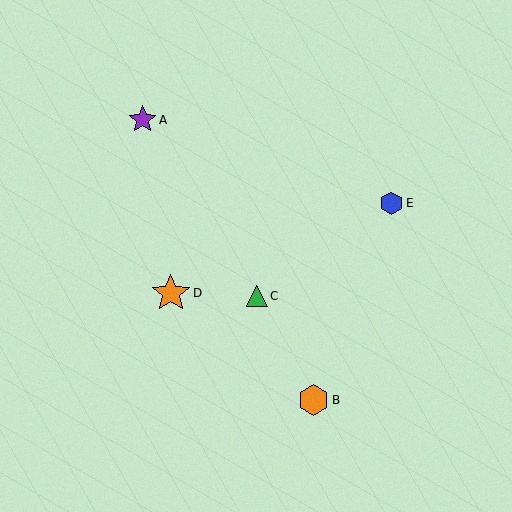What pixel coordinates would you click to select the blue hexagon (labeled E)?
Click at (392, 203) to select the blue hexagon E.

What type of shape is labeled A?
Shape A is a purple star.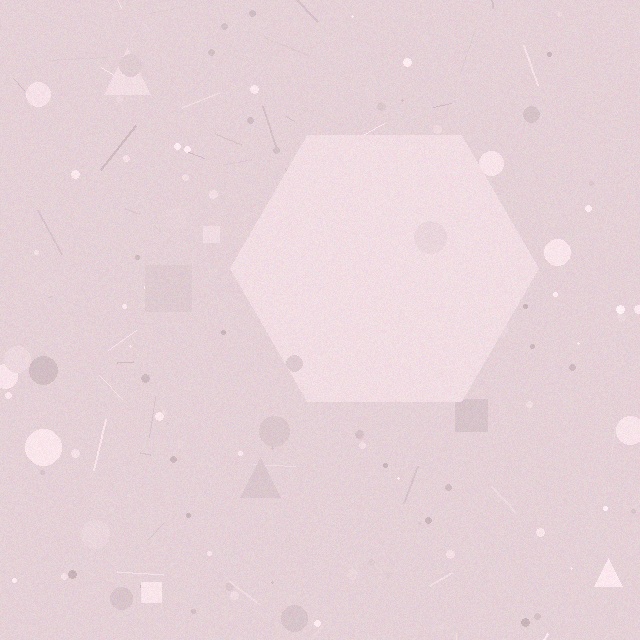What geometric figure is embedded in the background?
A hexagon is embedded in the background.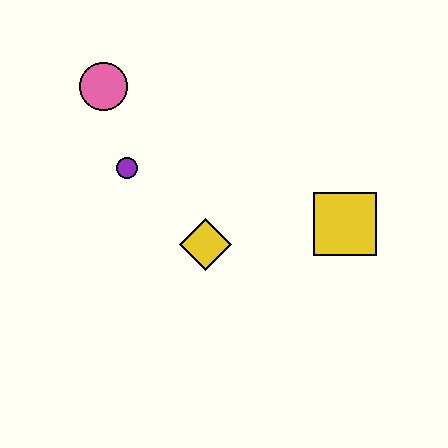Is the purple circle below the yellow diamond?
No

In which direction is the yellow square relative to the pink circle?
The yellow square is to the right of the pink circle.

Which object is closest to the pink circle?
The purple circle is closest to the pink circle.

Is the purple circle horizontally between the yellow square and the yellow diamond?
No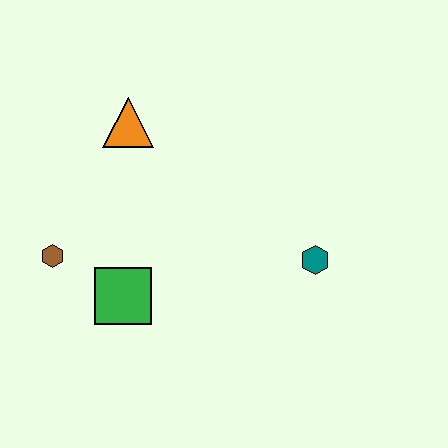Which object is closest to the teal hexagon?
The green square is closest to the teal hexagon.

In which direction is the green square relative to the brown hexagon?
The green square is to the right of the brown hexagon.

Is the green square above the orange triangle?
No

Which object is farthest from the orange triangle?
The teal hexagon is farthest from the orange triangle.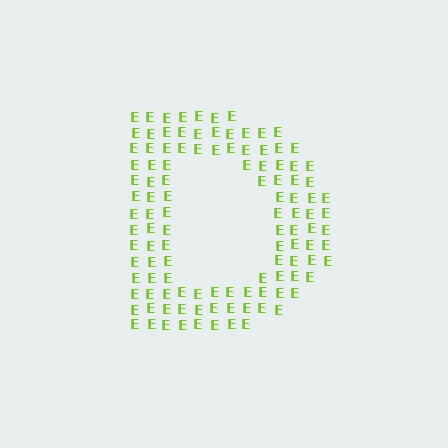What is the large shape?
The large shape is the letter D.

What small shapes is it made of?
It is made of small letter E's.